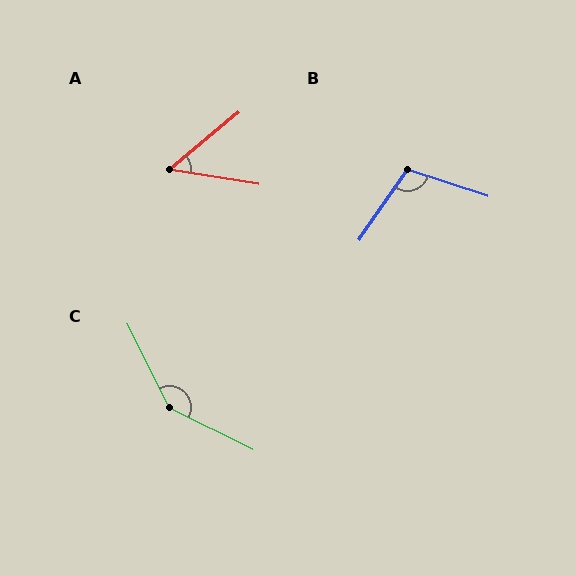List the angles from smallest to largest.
A (48°), B (106°), C (143°).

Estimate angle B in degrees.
Approximately 106 degrees.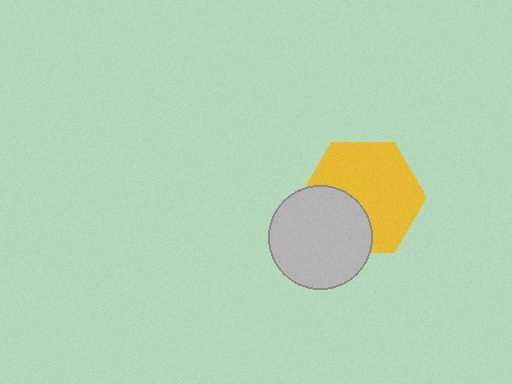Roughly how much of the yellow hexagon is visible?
Most of it is visible (roughly 67%).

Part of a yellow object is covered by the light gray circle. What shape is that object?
It is a hexagon.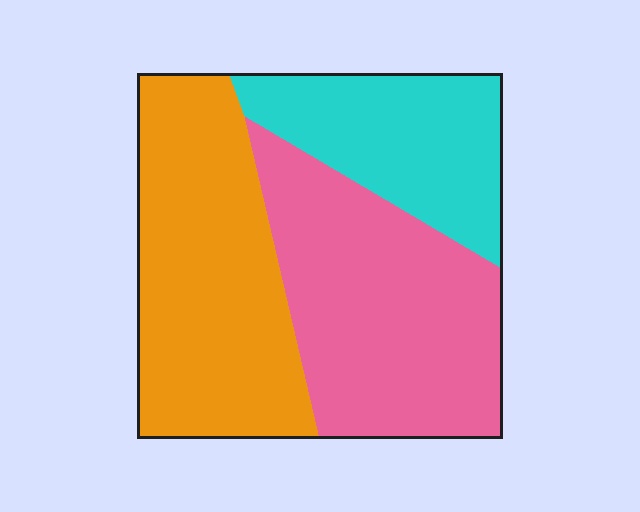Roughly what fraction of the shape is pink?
Pink takes up between a quarter and a half of the shape.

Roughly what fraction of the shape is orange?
Orange takes up about three eighths (3/8) of the shape.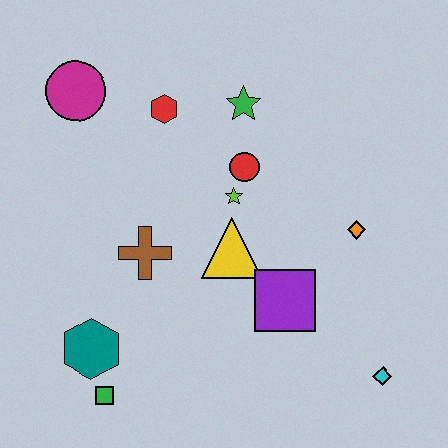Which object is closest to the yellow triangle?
The lime star is closest to the yellow triangle.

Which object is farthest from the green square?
The green star is farthest from the green square.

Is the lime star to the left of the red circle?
Yes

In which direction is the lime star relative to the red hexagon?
The lime star is below the red hexagon.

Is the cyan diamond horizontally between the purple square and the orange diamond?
No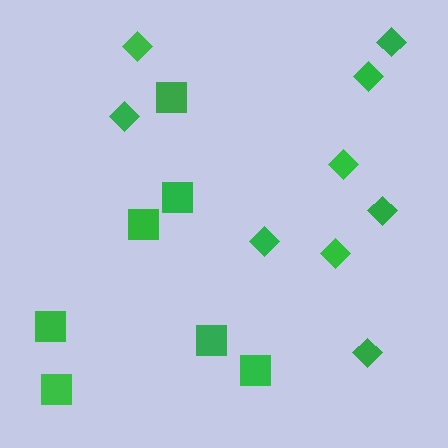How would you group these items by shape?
There are 2 groups: one group of diamonds (9) and one group of squares (7).